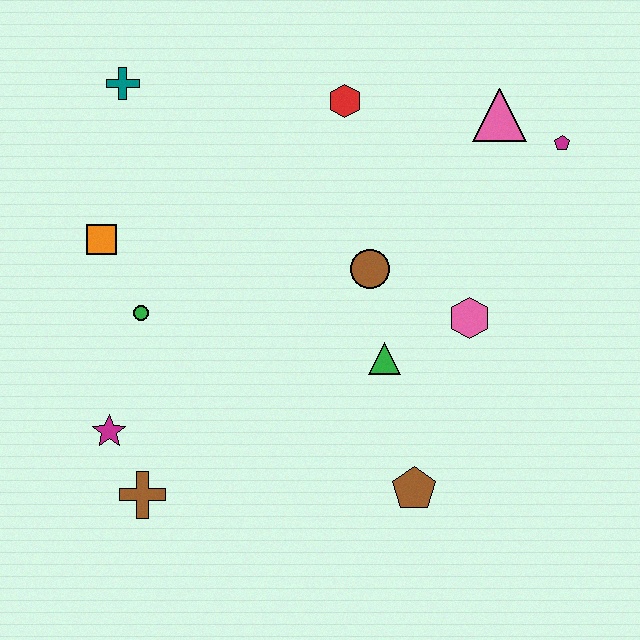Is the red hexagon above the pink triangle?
Yes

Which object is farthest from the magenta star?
The magenta pentagon is farthest from the magenta star.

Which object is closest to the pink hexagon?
The green triangle is closest to the pink hexagon.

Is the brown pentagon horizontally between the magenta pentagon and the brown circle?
Yes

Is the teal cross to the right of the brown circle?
No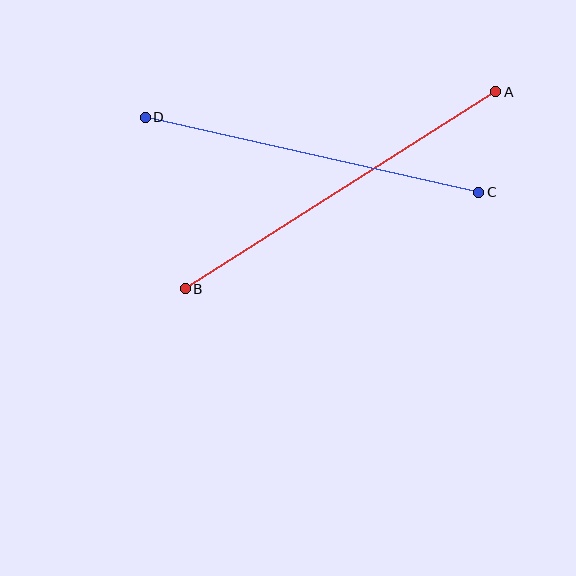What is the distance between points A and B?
The distance is approximately 368 pixels.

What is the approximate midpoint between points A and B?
The midpoint is at approximately (340, 190) pixels.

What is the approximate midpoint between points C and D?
The midpoint is at approximately (312, 155) pixels.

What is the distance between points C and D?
The distance is approximately 342 pixels.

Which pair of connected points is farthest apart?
Points A and B are farthest apart.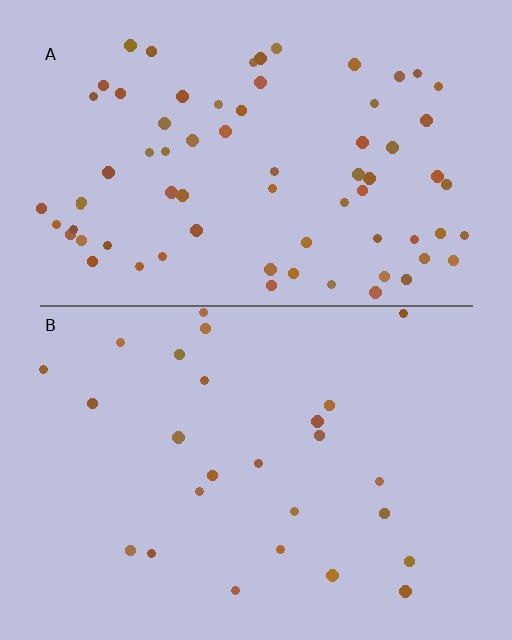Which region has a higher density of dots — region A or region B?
A (the top).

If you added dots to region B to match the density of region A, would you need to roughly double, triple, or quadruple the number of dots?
Approximately triple.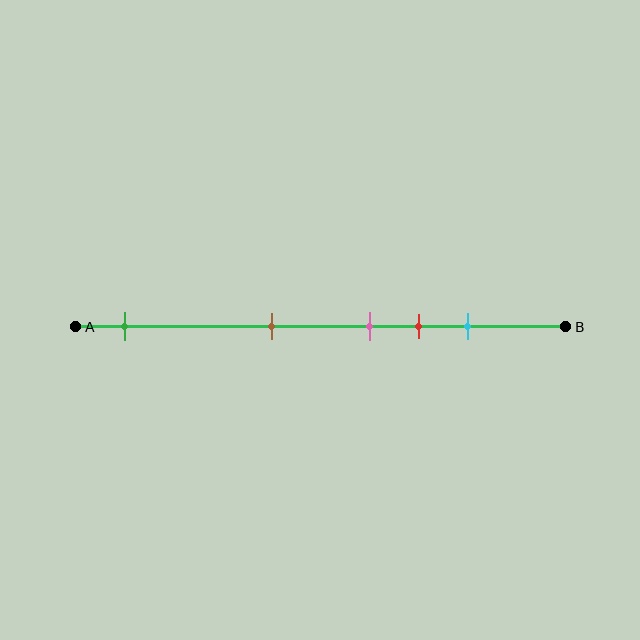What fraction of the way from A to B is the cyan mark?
The cyan mark is approximately 80% (0.8) of the way from A to B.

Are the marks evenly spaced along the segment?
No, the marks are not evenly spaced.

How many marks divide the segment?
There are 5 marks dividing the segment.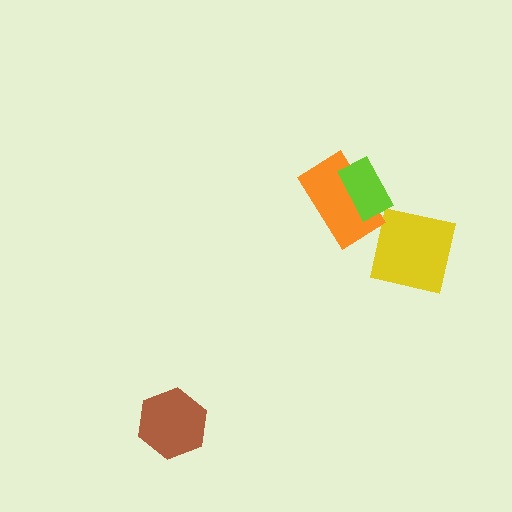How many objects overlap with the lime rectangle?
1 object overlaps with the lime rectangle.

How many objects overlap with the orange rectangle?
1 object overlaps with the orange rectangle.